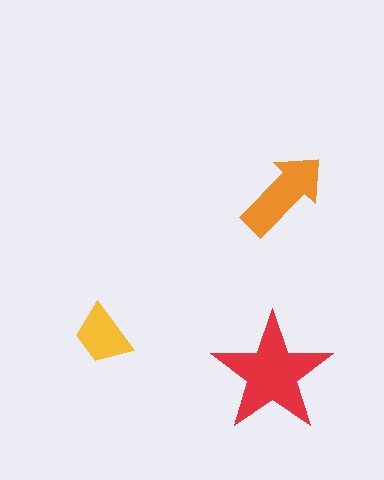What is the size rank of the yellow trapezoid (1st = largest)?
3rd.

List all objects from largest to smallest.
The red star, the orange arrow, the yellow trapezoid.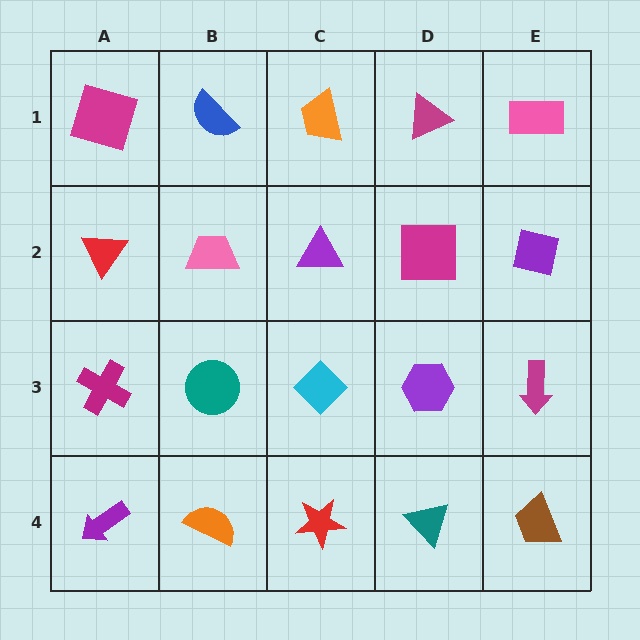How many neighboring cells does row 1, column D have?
3.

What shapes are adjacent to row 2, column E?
A pink rectangle (row 1, column E), a magenta arrow (row 3, column E), a magenta square (row 2, column D).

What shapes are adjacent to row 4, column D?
A purple hexagon (row 3, column D), a red star (row 4, column C), a brown trapezoid (row 4, column E).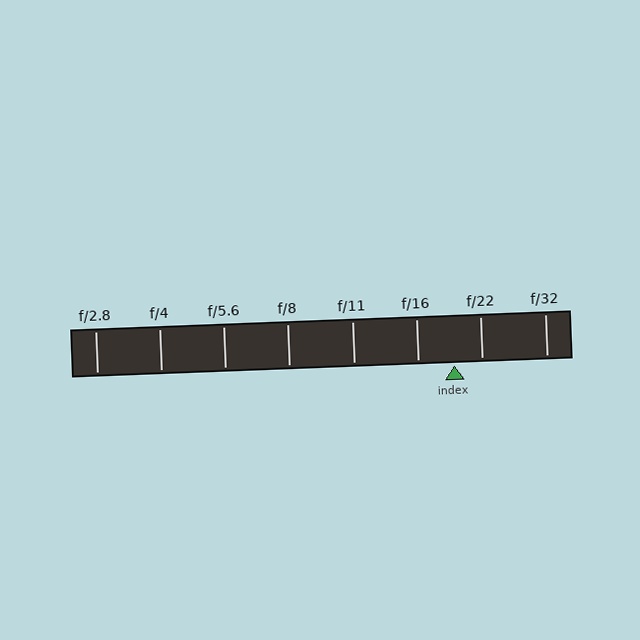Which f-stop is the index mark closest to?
The index mark is closest to f/22.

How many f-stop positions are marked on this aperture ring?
There are 8 f-stop positions marked.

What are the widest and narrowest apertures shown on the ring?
The widest aperture shown is f/2.8 and the narrowest is f/32.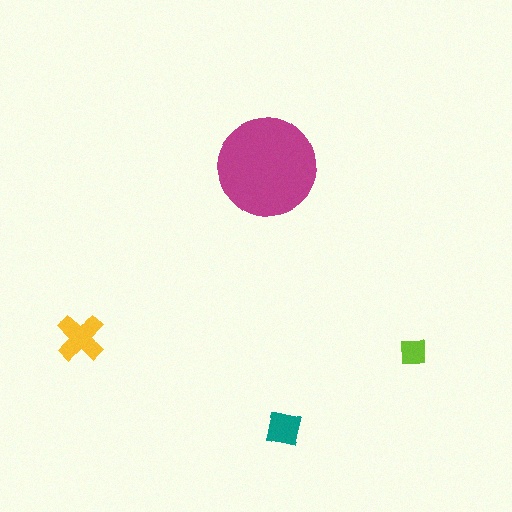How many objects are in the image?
There are 4 objects in the image.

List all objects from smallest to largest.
The lime square, the teal square, the yellow cross, the magenta circle.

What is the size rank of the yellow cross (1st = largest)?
2nd.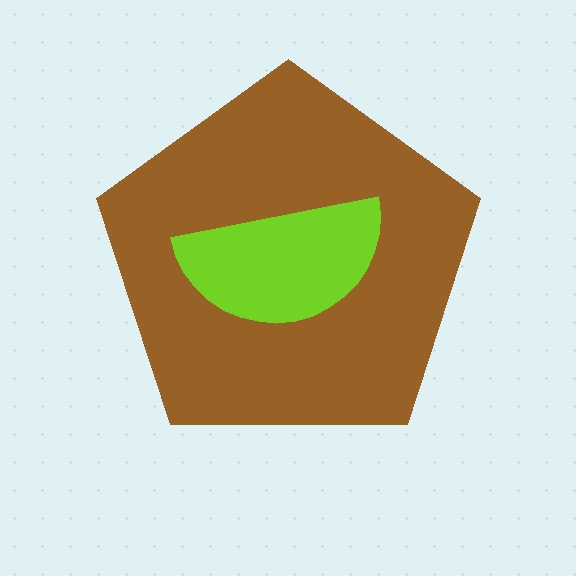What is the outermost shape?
The brown pentagon.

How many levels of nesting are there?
2.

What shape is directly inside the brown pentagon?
The lime semicircle.